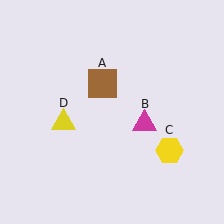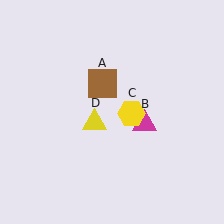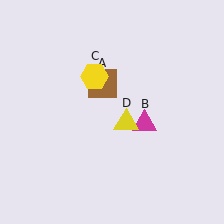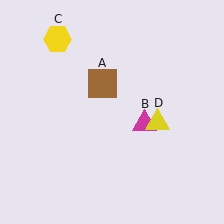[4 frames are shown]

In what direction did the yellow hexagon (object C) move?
The yellow hexagon (object C) moved up and to the left.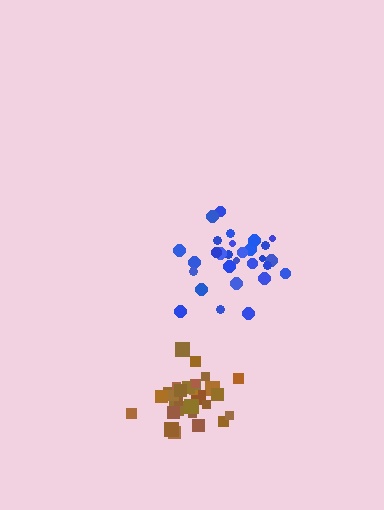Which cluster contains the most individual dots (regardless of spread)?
Blue (29).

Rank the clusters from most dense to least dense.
brown, blue.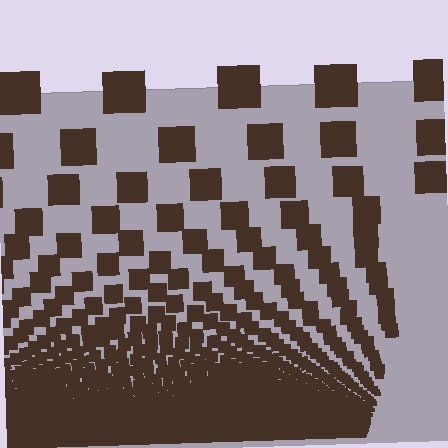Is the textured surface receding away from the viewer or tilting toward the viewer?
The surface appears to tilt toward the viewer. Texture elements get larger and sparser toward the top.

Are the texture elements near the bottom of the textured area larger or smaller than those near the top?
Smaller. The gradient is inverted — elements near the bottom are smaller and denser.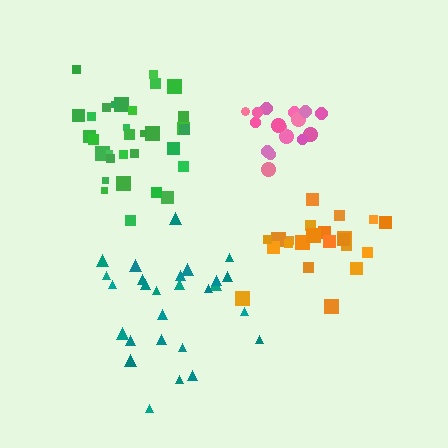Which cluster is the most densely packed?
Pink.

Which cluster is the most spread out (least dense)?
Teal.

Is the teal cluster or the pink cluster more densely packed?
Pink.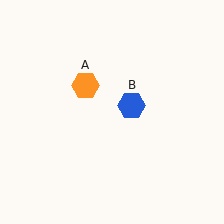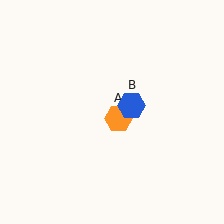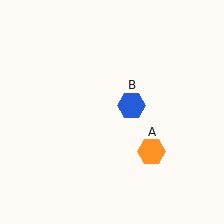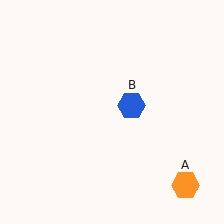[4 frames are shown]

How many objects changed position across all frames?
1 object changed position: orange hexagon (object A).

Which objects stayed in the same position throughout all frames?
Blue hexagon (object B) remained stationary.